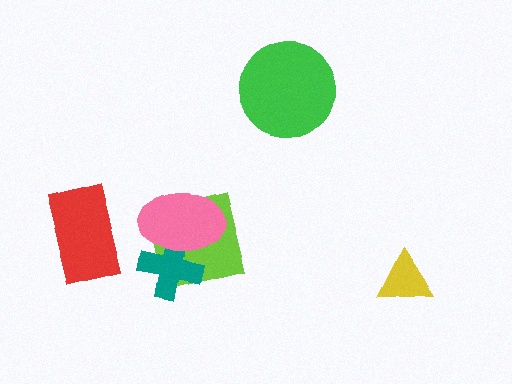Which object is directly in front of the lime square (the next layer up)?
The teal cross is directly in front of the lime square.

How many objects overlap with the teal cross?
2 objects overlap with the teal cross.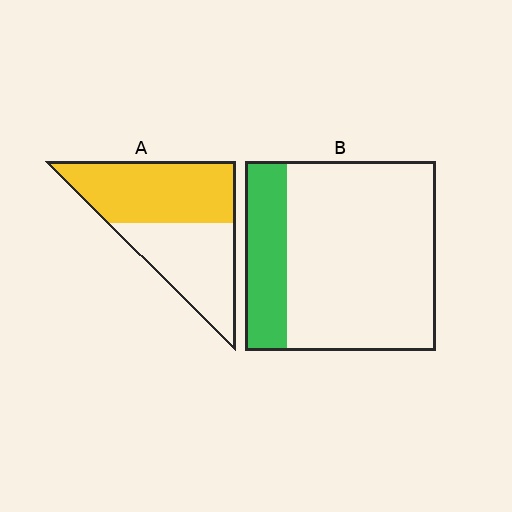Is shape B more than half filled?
No.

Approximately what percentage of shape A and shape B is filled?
A is approximately 55% and B is approximately 20%.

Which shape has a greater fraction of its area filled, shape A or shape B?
Shape A.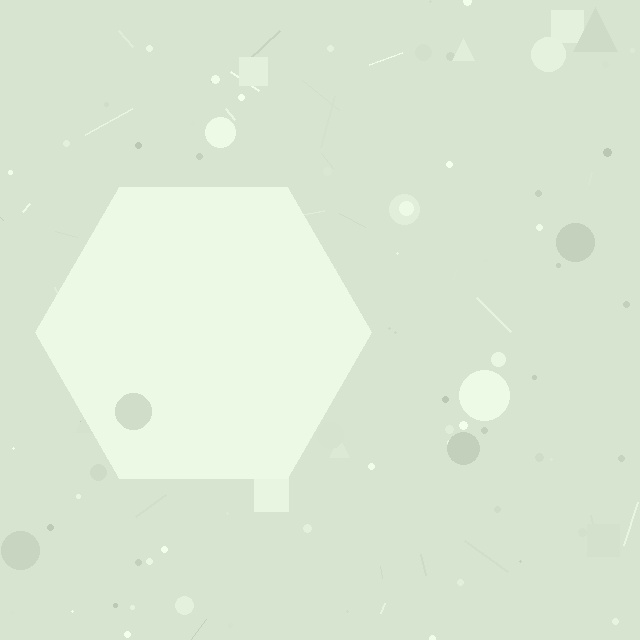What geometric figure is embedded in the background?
A hexagon is embedded in the background.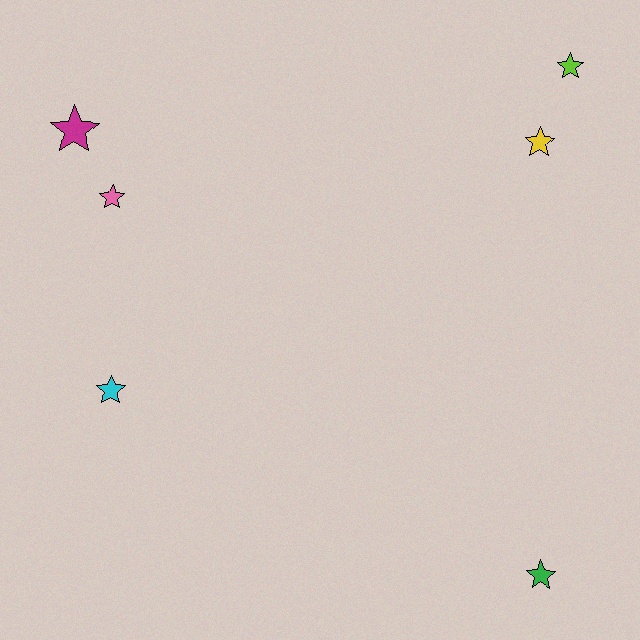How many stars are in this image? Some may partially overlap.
There are 6 stars.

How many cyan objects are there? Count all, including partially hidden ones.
There is 1 cyan object.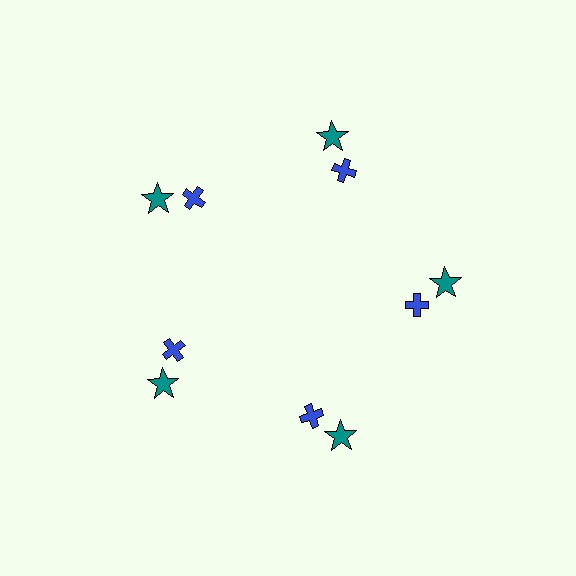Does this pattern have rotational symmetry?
Yes, this pattern has 5-fold rotational symmetry. It looks the same after rotating 72 degrees around the center.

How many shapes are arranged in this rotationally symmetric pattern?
There are 10 shapes, arranged in 5 groups of 2.